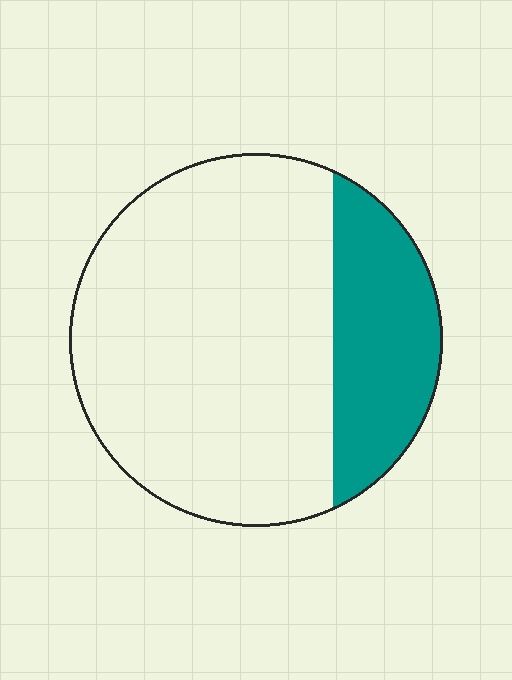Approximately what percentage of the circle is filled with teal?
Approximately 25%.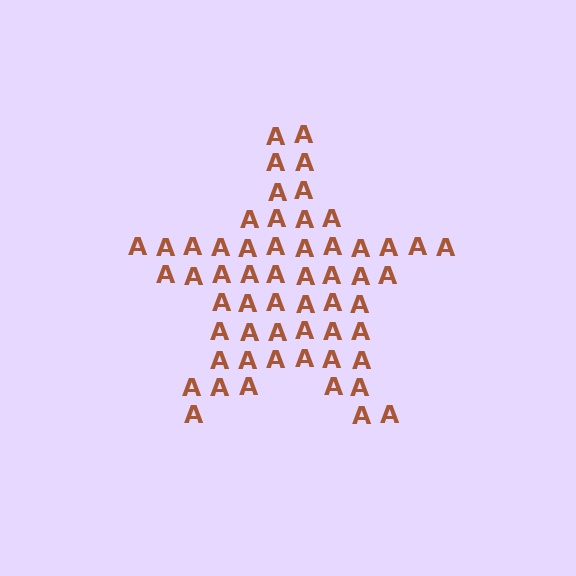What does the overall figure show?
The overall figure shows a star.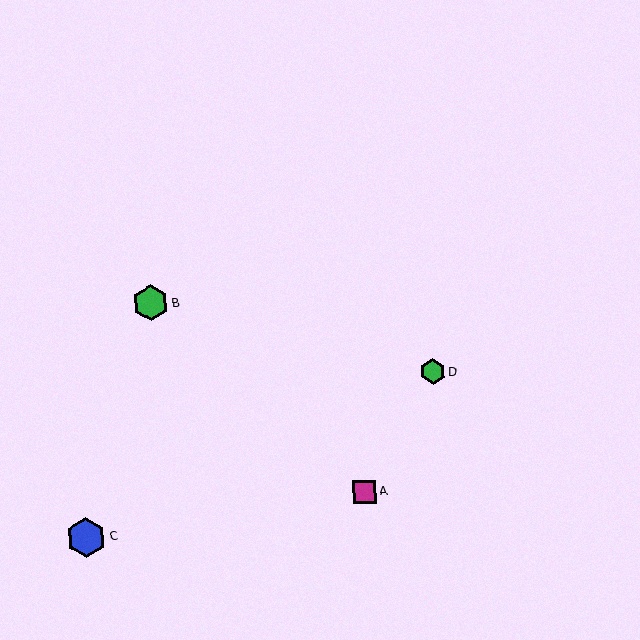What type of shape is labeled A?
Shape A is a magenta square.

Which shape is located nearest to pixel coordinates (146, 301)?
The green hexagon (labeled B) at (151, 303) is nearest to that location.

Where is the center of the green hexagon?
The center of the green hexagon is at (433, 372).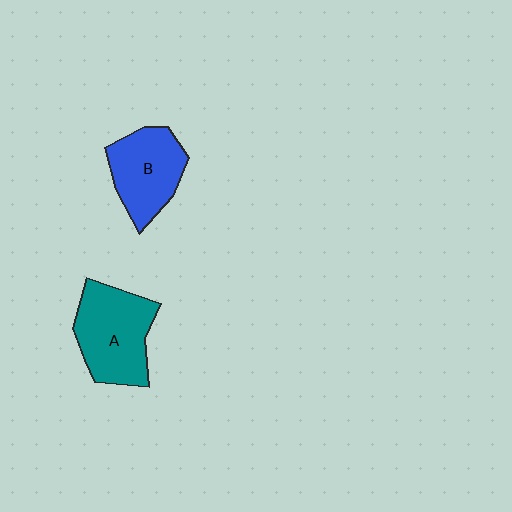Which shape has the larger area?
Shape A (teal).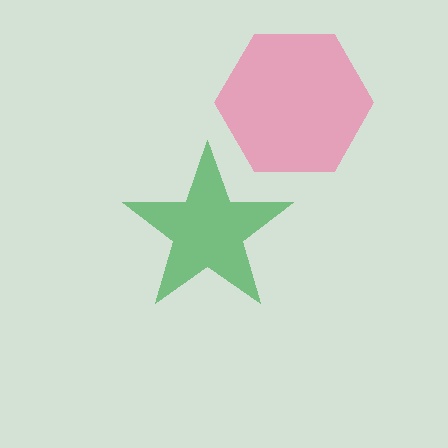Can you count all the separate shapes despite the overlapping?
Yes, there are 2 separate shapes.